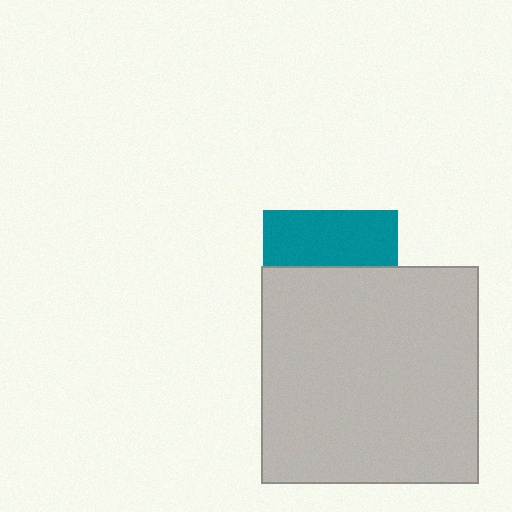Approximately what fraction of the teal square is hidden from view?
Roughly 59% of the teal square is hidden behind the light gray square.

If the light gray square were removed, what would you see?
You would see the complete teal square.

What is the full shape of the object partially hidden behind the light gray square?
The partially hidden object is a teal square.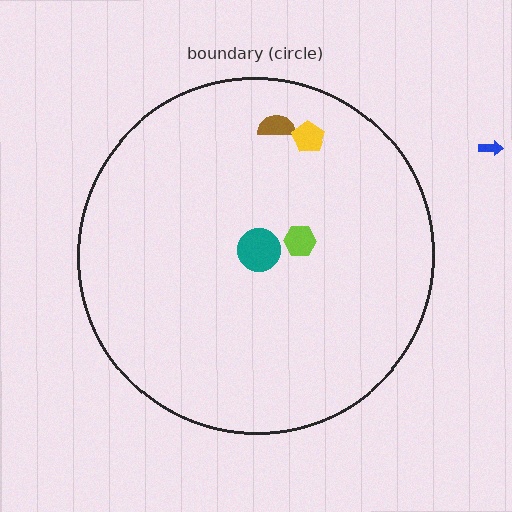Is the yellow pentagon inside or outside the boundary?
Inside.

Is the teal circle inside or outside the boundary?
Inside.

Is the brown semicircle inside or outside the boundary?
Inside.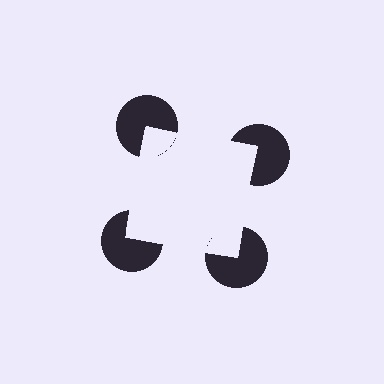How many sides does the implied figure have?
4 sides.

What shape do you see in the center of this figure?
An illusory square — its edges are inferred from the aligned wedge cuts in the pac-man discs, not physically drawn.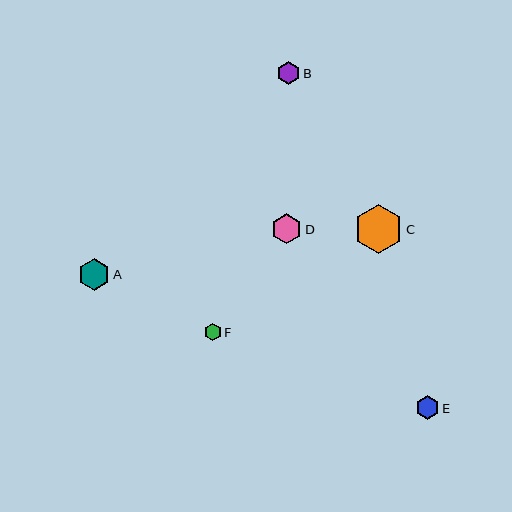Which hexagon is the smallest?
Hexagon F is the smallest with a size of approximately 17 pixels.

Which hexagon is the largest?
Hexagon C is the largest with a size of approximately 49 pixels.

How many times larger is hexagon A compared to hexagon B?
Hexagon A is approximately 1.4 times the size of hexagon B.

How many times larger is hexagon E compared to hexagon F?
Hexagon E is approximately 1.4 times the size of hexagon F.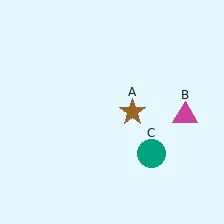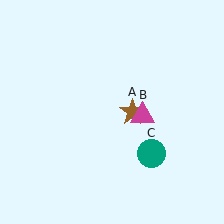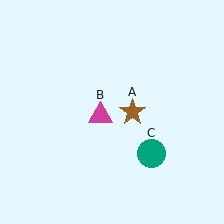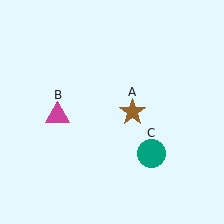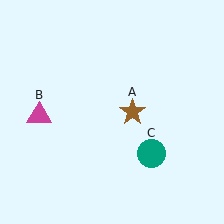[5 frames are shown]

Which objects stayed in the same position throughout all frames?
Brown star (object A) and teal circle (object C) remained stationary.